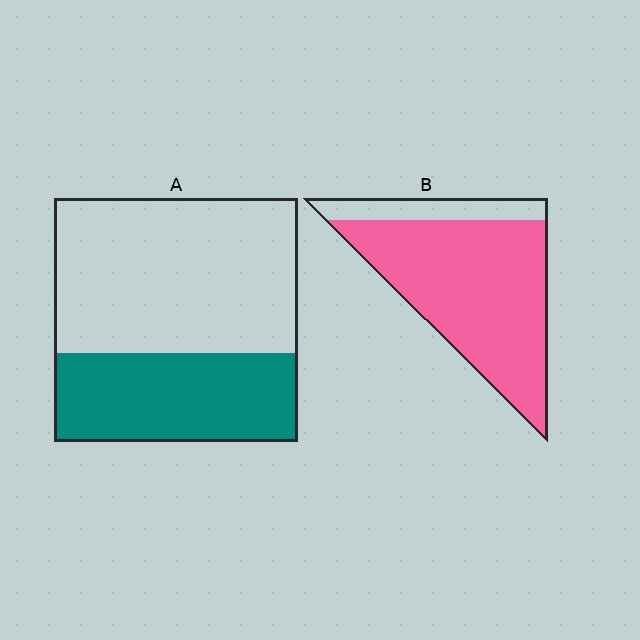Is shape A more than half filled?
No.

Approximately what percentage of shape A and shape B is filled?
A is approximately 35% and B is approximately 85%.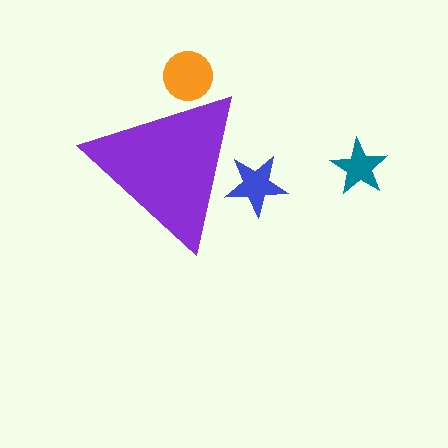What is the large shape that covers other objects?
A purple triangle.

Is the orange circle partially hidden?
Yes, the orange circle is partially hidden behind the purple triangle.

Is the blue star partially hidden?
Yes, the blue star is partially hidden behind the purple triangle.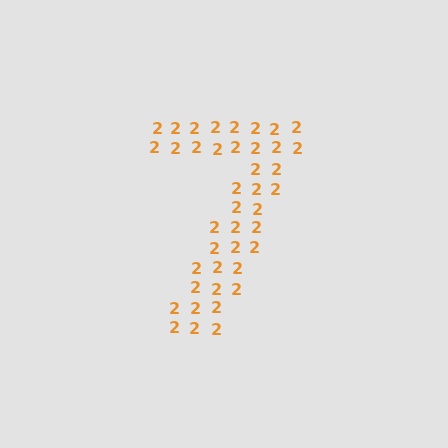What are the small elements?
The small elements are digit 2's.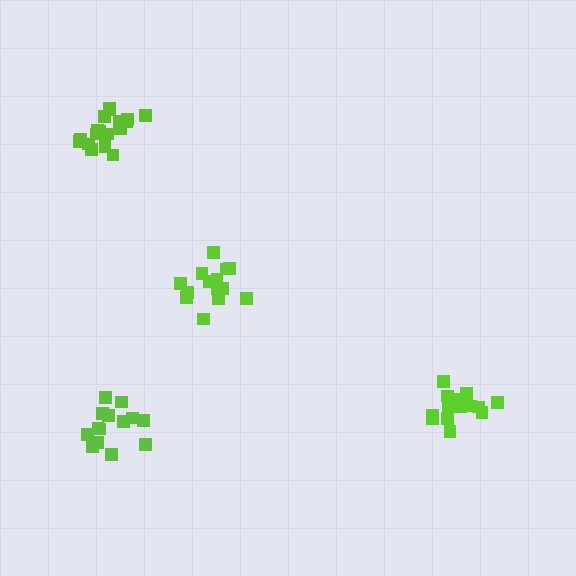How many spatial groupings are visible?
There are 4 spatial groupings.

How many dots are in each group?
Group 1: 15 dots, Group 2: 15 dots, Group 3: 15 dots, Group 4: 18 dots (63 total).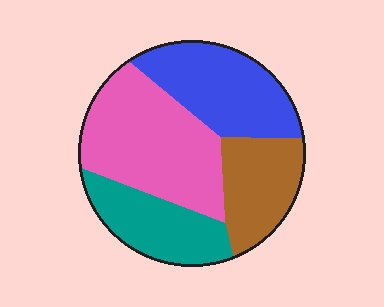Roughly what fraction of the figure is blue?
Blue covers roughly 25% of the figure.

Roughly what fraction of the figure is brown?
Brown takes up about one fifth (1/5) of the figure.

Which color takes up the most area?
Pink, at roughly 35%.